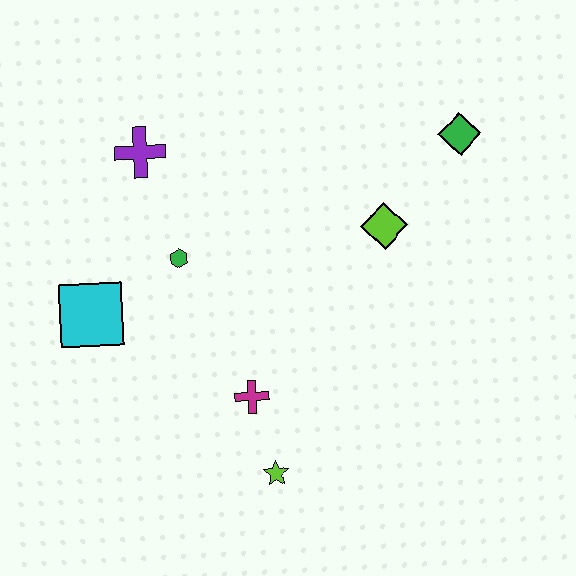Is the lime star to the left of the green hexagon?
No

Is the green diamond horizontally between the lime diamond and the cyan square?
No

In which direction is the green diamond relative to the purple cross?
The green diamond is to the right of the purple cross.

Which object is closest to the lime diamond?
The green diamond is closest to the lime diamond.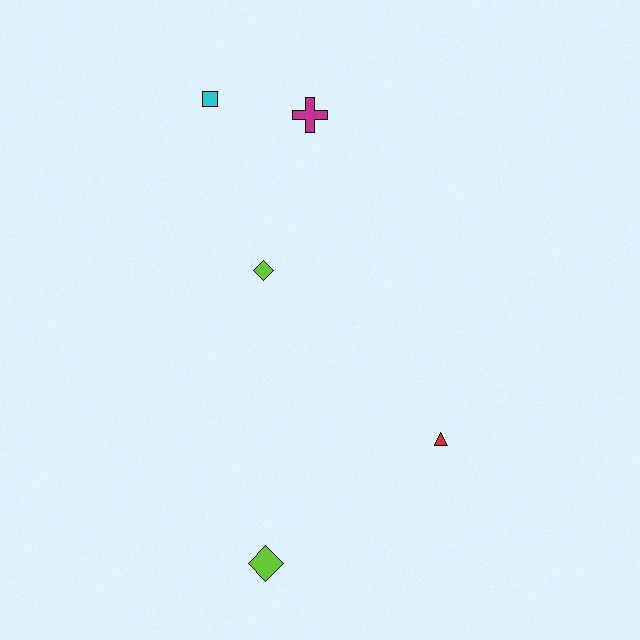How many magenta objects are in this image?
There is 1 magenta object.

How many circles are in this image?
There are no circles.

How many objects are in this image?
There are 5 objects.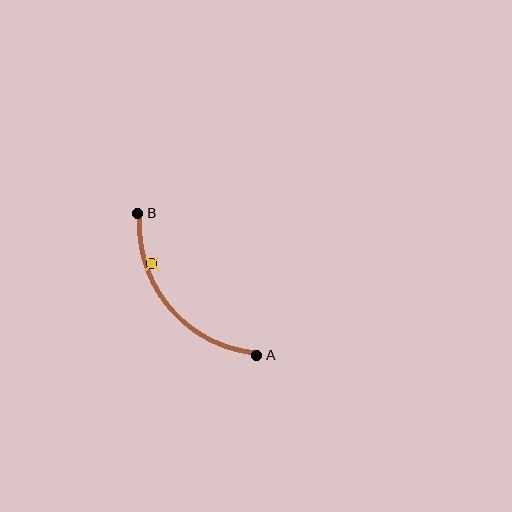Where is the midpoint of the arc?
The arc midpoint is the point on the curve farthest from the straight line joining A and B. It sits below and to the left of that line.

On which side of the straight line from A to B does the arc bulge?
The arc bulges below and to the left of the straight line connecting A and B.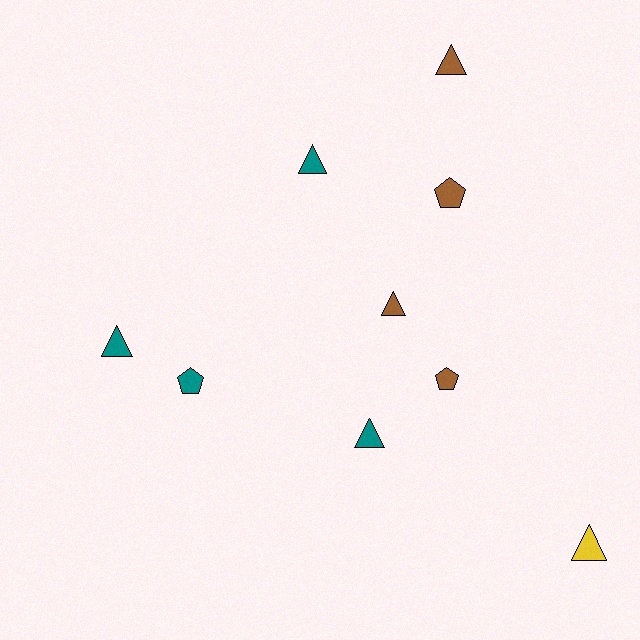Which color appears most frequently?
Teal, with 4 objects.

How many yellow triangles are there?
There is 1 yellow triangle.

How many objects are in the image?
There are 9 objects.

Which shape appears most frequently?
Triangle, with 6 objects.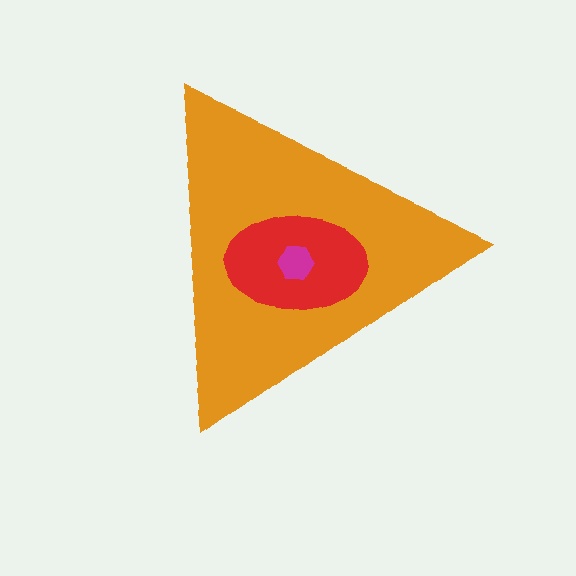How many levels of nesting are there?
3.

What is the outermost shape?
The orange triangle.